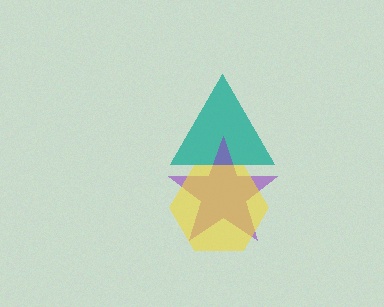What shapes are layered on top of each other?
The layered shapes are: a teal triangle, a purple star, a yellow hexagon.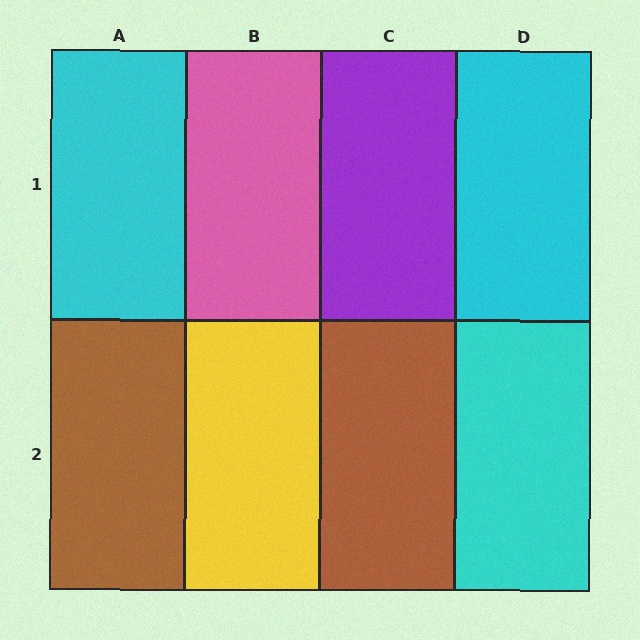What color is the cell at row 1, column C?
Purple.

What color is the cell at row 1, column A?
Cyan.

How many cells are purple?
1 cell is purple.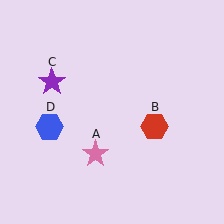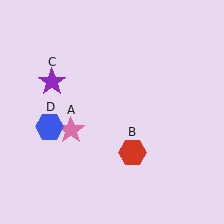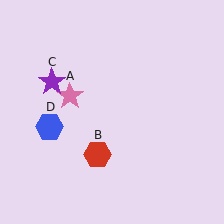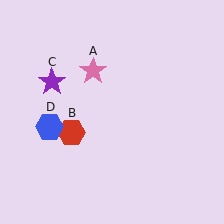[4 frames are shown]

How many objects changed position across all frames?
2 objects changed position: pink star (object A), red hexagon (object B).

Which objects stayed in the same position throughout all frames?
Purple star (object C) and blue hexagon (object D) remained stationary.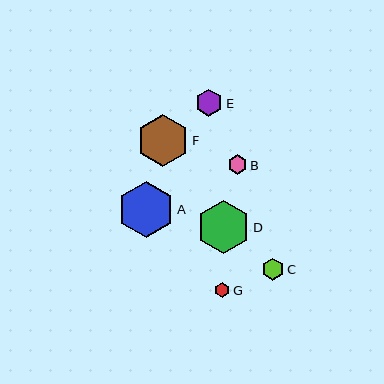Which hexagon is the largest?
Hexagon A is the largest with a size of approximately 56 pixels.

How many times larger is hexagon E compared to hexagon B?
Hexagon E is approximately 1.4 times the size of hexagon B.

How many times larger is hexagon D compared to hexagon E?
Hexagon D is approximately 1.9 times the size of hexagon E.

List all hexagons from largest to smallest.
From largest to smallest: A, D, F, E, C, B, G.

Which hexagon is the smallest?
Hexagon G is the smallest with a size of approximately 15 pixels.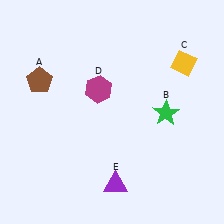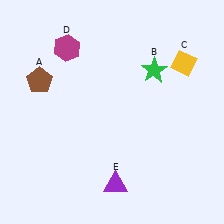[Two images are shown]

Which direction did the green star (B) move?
The green star (B) moved up.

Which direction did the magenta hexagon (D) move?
The magenta hexagon (D) moved up.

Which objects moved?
The objects that moved are: the green star (B), the magenta hexagon (D).